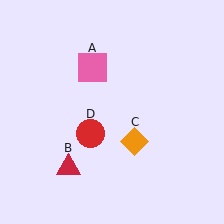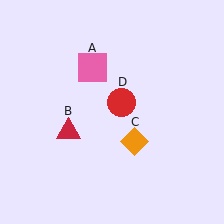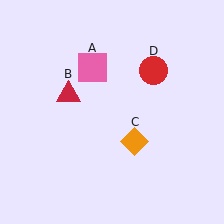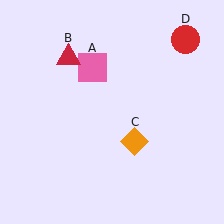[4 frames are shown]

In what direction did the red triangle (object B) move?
The red triangle (object B) moved up.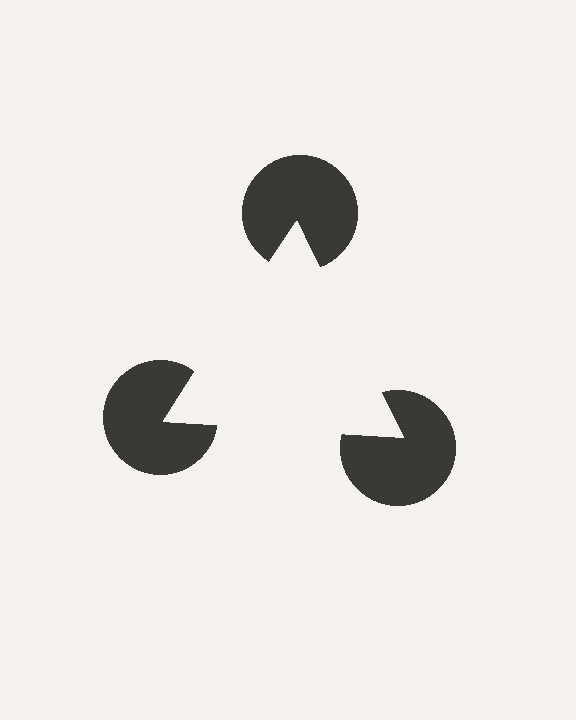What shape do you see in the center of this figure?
An illusory triangle — its edges are inferred from the aligned wedge cuts in the pac-man discs, not physically drawn.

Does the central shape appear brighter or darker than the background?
It typically appears slightly brighter than the background, even though no actual brightness change is drawn.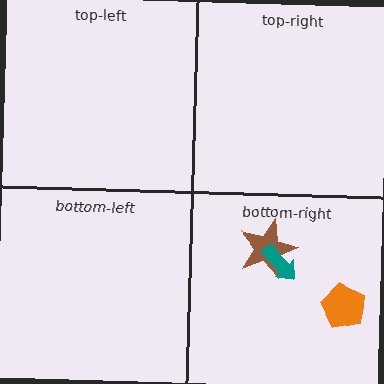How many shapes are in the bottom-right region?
3.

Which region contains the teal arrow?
The bottom-right region.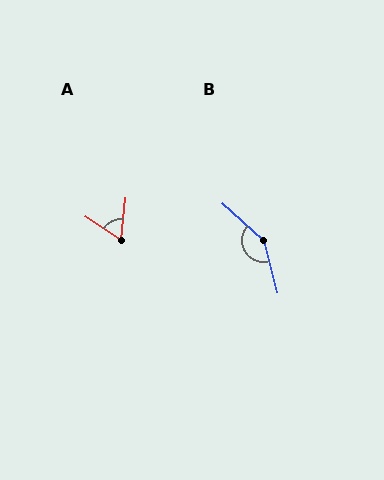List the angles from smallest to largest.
A (63°), B (146°).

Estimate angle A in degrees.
Approximately 63 degrees.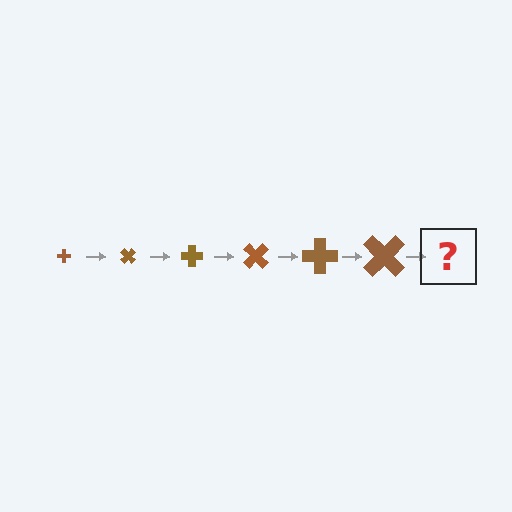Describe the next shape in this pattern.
It should be a cross, larger than the previous one and rotated 270 degrees from the start.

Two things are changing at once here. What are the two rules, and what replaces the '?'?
The two rules are that the cross grows larger each step and it rotates 45 degrees each step. The '?' should be a cross, larger than the previous one and rotated 270 degrees from the start.